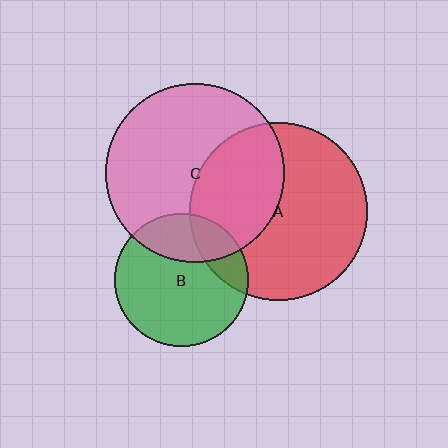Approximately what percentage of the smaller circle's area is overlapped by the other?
Approximately 40%.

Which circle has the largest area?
Circle C (pink).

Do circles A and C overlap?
Yes.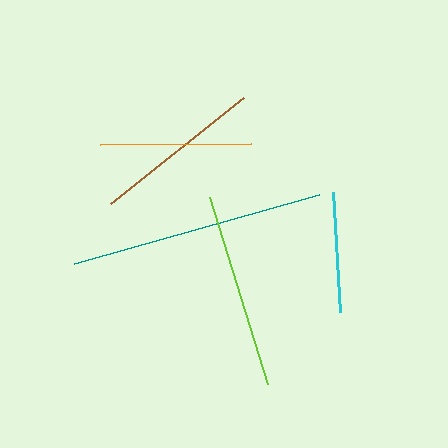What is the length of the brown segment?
The brown segment is approximately 170 pixels long.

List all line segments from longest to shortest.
From longest to shortest: teal, lime, brown, orange, cyan.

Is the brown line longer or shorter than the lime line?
The lime line is longer than the brown line.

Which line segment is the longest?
The teal line is the longest at approximately 255 pixels.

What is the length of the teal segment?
The teal segment is approximately 255 pixels long.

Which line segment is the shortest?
The cyan line is the shortest at approximately 120 pixels.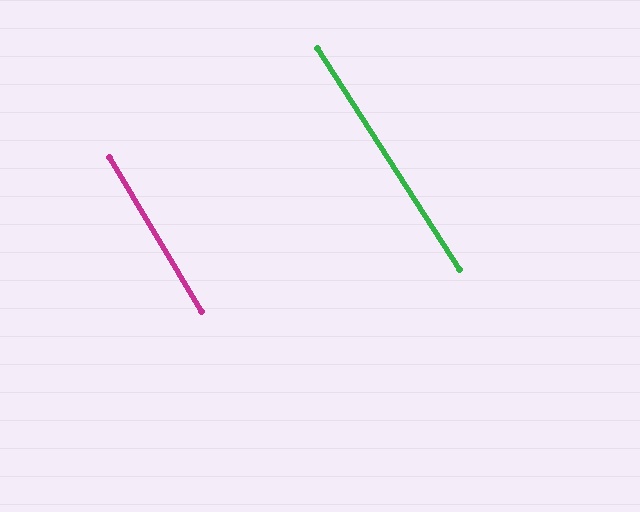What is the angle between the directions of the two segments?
Approximately 2 degrees.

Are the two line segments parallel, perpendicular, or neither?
Parallel — their directions differ by only 1.7°.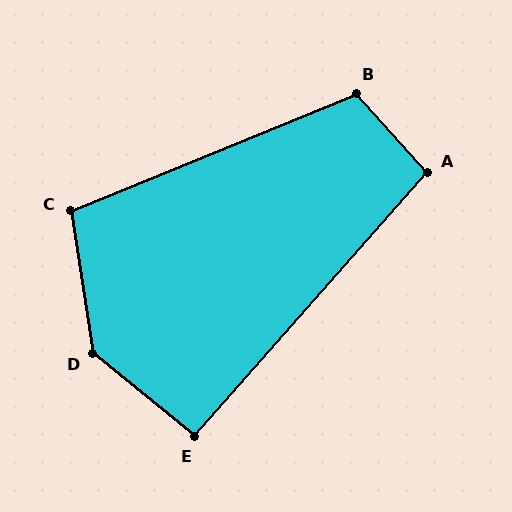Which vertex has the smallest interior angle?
E, at approximately 92 degrees.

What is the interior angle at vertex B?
Approximately 110 degrees (obtuse).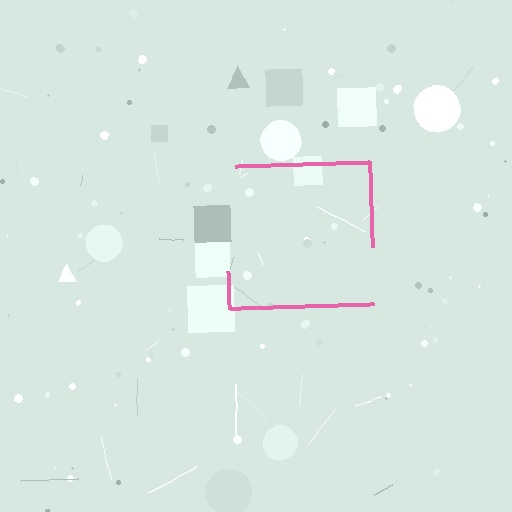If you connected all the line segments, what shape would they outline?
They would outline a square.